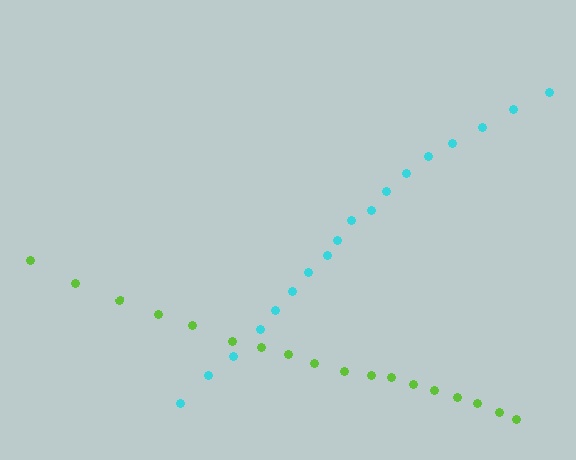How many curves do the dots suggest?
There are 2 distinct paths.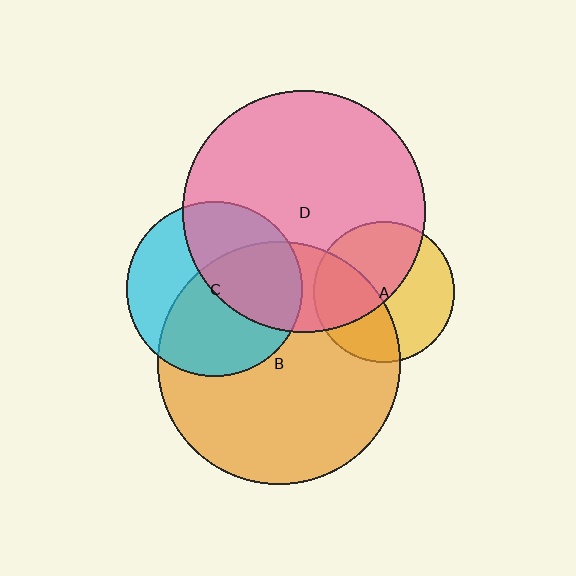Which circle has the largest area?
Circle D (pink).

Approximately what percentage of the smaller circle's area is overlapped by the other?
Approximately 50%.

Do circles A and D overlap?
Yes.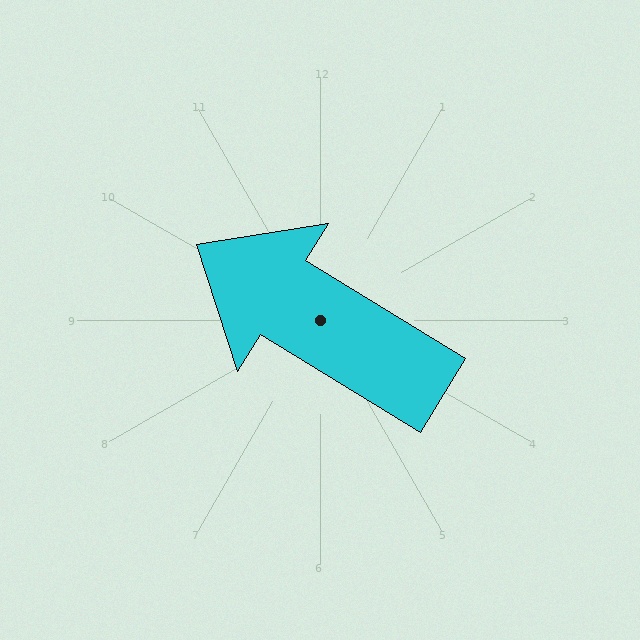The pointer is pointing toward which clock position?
Roughly 10 o'clock.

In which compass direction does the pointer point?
Northwest.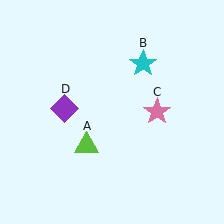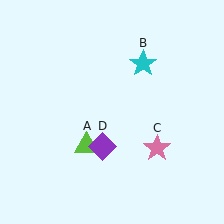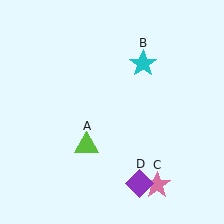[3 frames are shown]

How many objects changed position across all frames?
2 objects changed position: pink star (object C), purple diamond (object D).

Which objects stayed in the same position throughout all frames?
Lime triangle (object A) and cyan star (object B) remained stationary.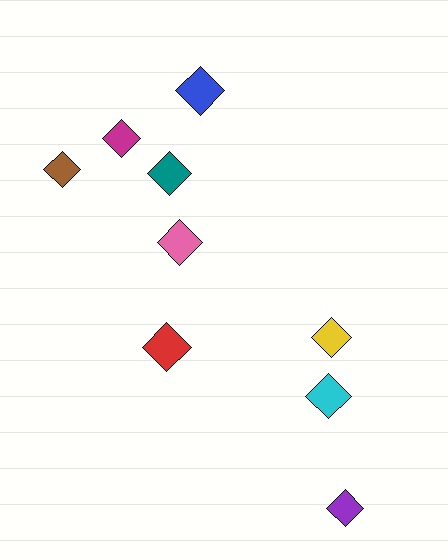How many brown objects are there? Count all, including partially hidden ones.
There is 1 brown object.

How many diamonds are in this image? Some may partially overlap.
There are 9 diamonds.